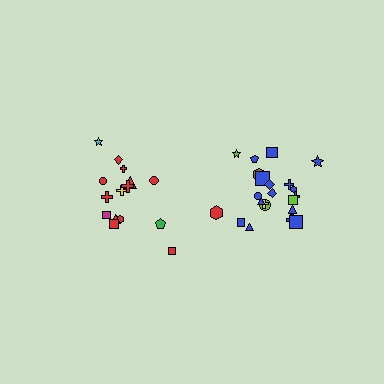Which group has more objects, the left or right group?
The right group.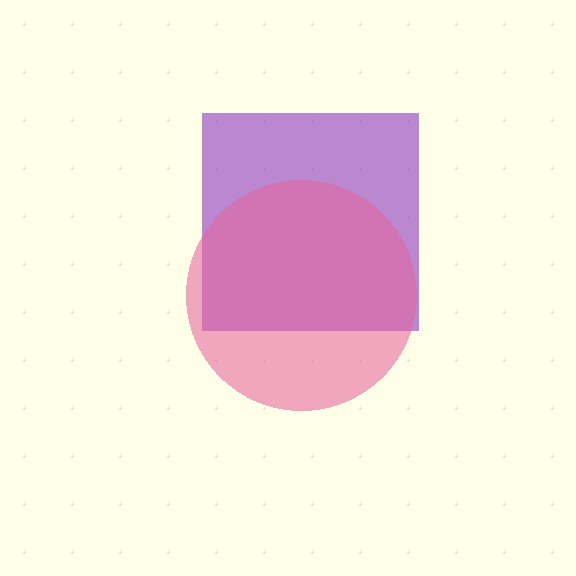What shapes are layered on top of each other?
The layered shapes are: a purple square, a pink circle.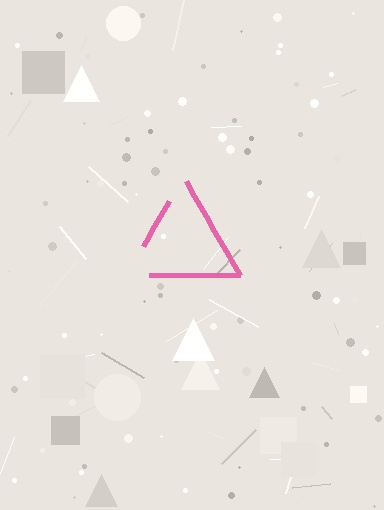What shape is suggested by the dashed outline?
The dashed outline suggests a triangle.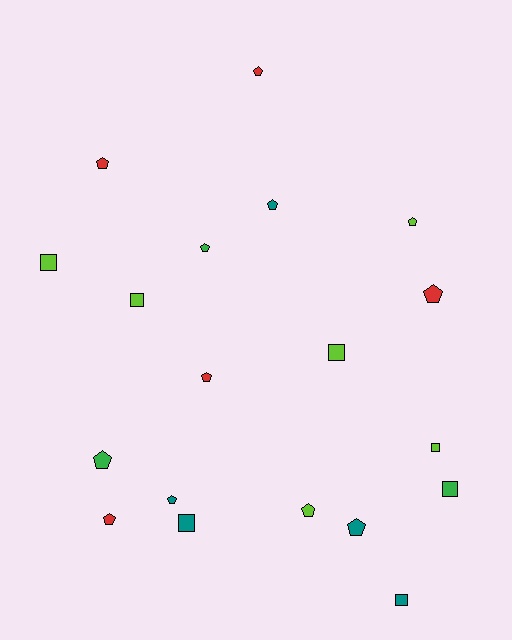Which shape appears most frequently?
Pentagon, with 12 objects.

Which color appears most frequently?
Lime, with 6 objects.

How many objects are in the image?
There are 19 objects.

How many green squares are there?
There is 1 green square.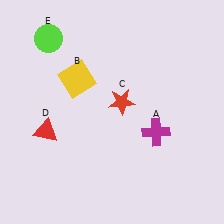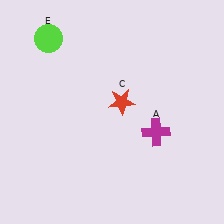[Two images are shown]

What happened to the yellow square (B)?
The yellow square (B) was removed in Image 2. It was in the top-left area of Image 1.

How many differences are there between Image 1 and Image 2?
There are 2 differences between the two images.